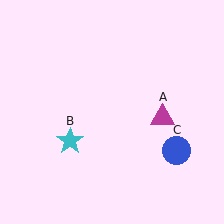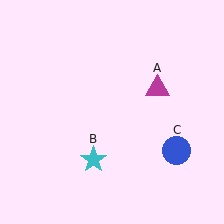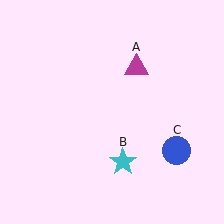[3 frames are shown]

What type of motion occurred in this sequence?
The magenta triangle (object A), cyan star (object B) rotated counterclockwise around the center of the scene.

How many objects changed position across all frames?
2 objects changed position: magenta triangle (object A), cyan star (object B).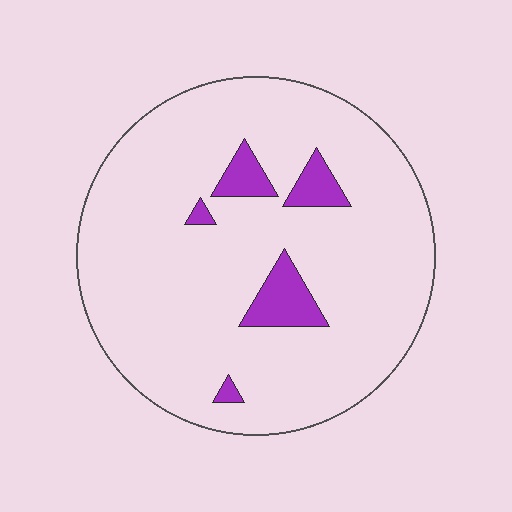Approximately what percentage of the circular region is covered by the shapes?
Approximately 10%.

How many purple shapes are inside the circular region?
5.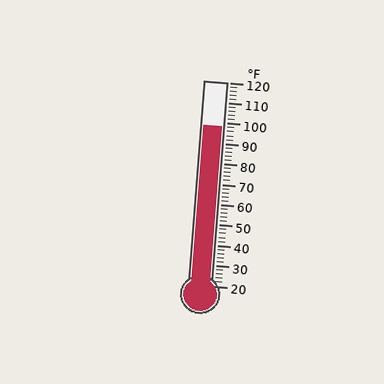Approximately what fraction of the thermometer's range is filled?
The thermometer is filled to approximately 80% of its range.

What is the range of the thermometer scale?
The thermometer scale ranges from 20°F to 120°F.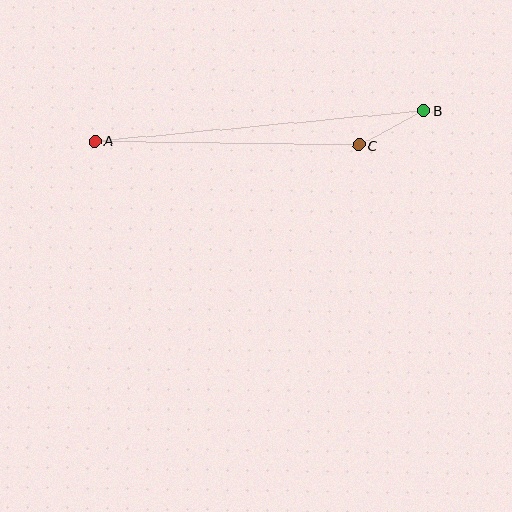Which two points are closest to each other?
Points B and C are closest to each other.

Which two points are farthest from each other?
Points A and B are farthest from each other.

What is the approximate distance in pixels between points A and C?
The distance between A and C is approximately 264 pixels.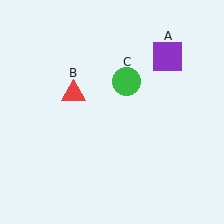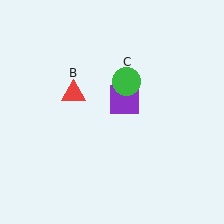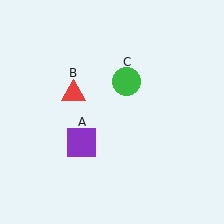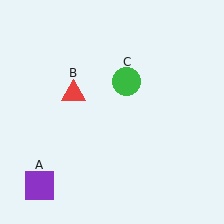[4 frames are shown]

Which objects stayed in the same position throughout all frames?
Red triangle (object B) and green circle (object C) remained stationary.